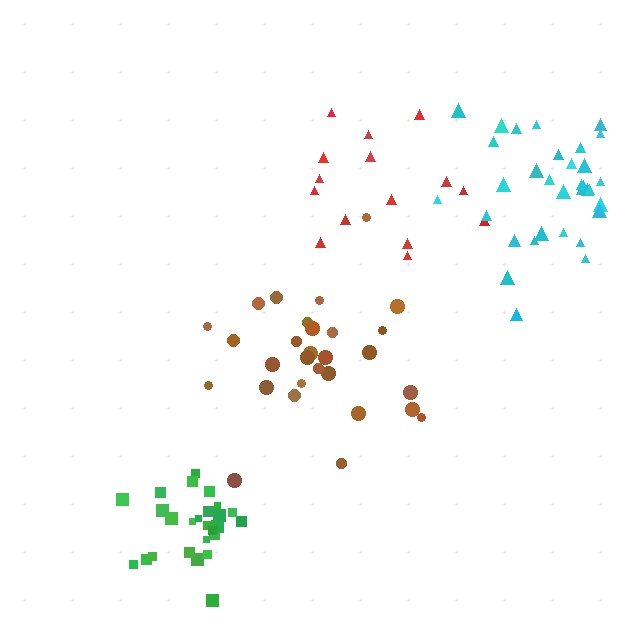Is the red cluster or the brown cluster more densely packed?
Brown.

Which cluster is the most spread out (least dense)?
Red.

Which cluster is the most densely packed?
Green.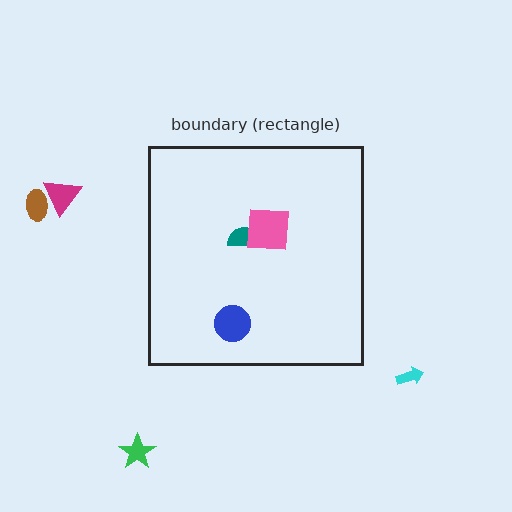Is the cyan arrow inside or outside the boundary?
Outside.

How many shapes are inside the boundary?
3 inside, 4 outside.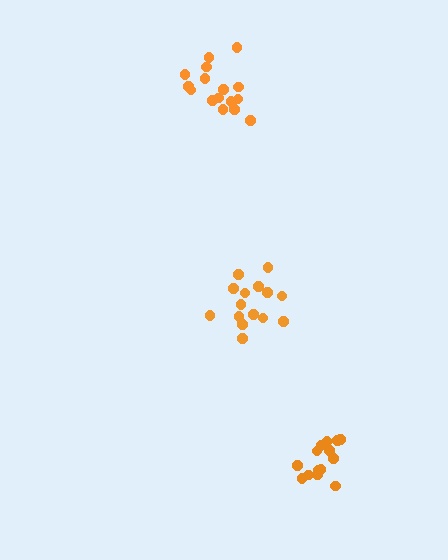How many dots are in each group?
Group 1: 15 dots, Group 2: 14 dots, Group 3: 16 dots (45 total).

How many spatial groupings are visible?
There are 3 spatial groupings.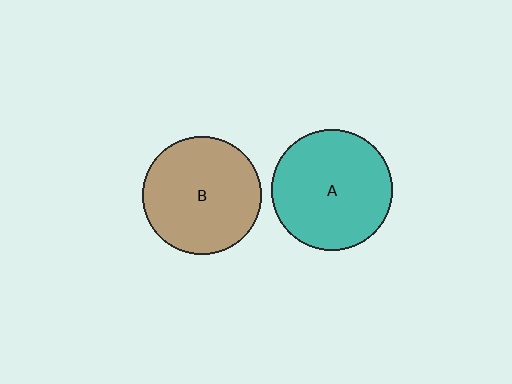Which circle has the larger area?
Circle A (teal).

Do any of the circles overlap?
No, none of the circles overlap.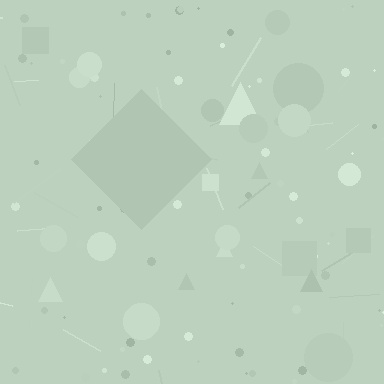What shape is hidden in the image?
A diamond is hidden in the image.